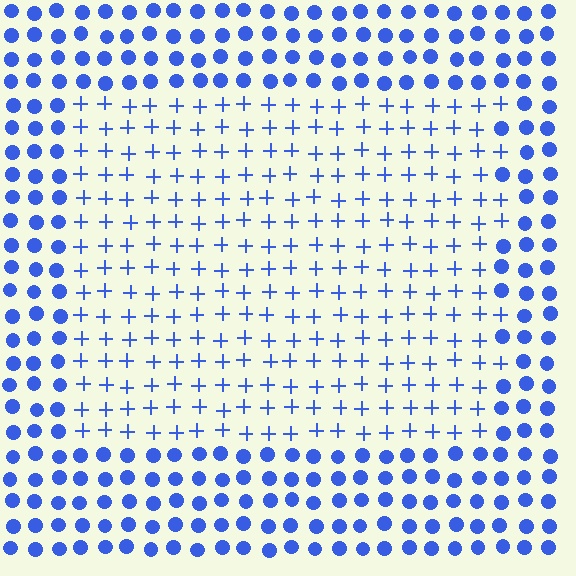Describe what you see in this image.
The image is filled with small blue elements arranged in a uniform grid. A rectangle-shaped region contains plus signs, while the surrounding area contains circles. The boundary is defined purely by the change in element shape.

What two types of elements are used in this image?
The image uses plus signs inside the rectangle region and circles outside it.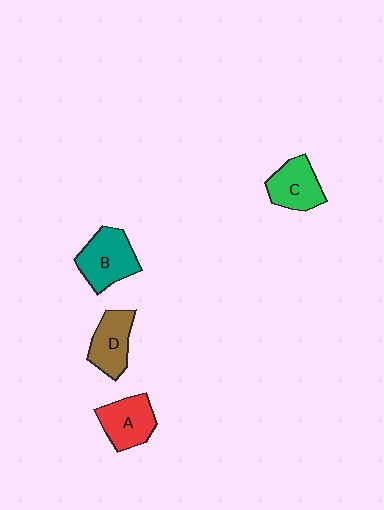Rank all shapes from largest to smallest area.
From largest to smallest: B (teal), A (red), C (green), D (brown).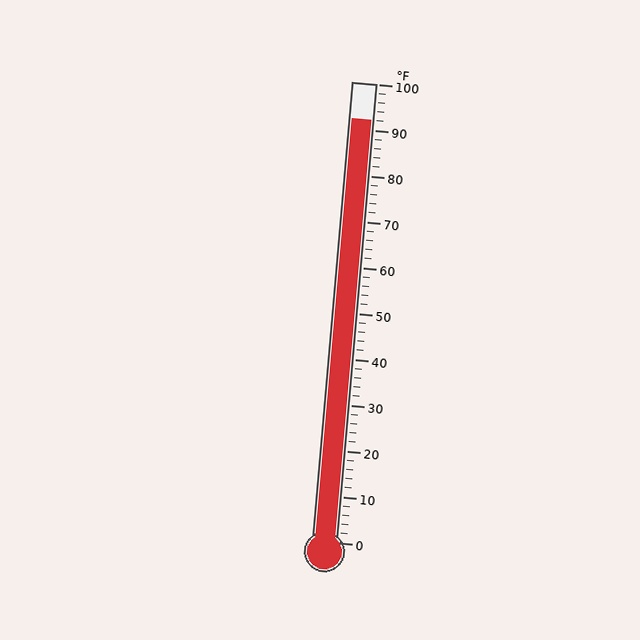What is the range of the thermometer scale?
The thermometer scale ranges from 0°F to 100°F.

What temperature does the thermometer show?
The thermometer shows approximately 92°F.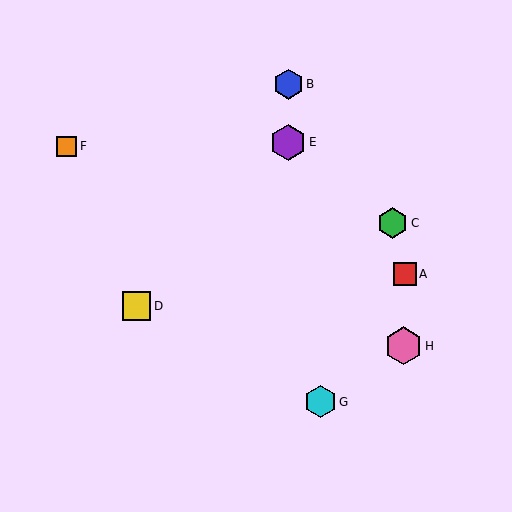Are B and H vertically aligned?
No, B is at x≈288 and H is at x≈403.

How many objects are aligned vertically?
2 objects (B, E) are aligned vertically.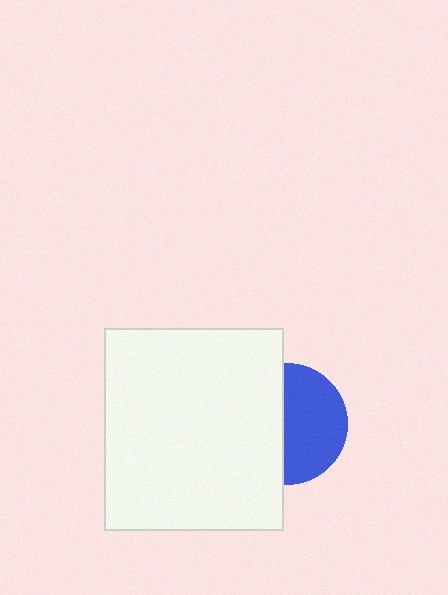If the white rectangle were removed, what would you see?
You would see the complete blue circle.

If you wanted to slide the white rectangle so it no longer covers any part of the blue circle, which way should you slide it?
Slide it left — that is the most direct way to separate the two shapes.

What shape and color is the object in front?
The object in front is a white rectangle.